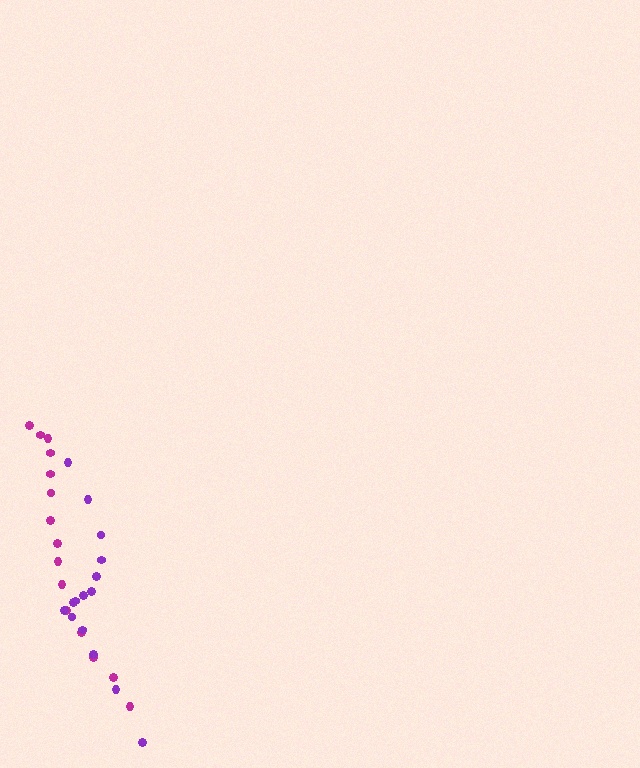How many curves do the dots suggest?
There are 2 distinct paths.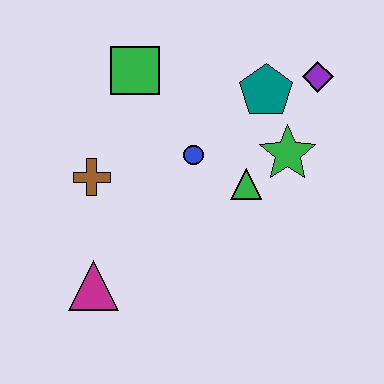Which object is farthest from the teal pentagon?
The magenta triangle is farthest from the teal pentagon.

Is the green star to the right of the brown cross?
Yes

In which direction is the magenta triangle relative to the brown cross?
The magenta triangle is below the brown cross.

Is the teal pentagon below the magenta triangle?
No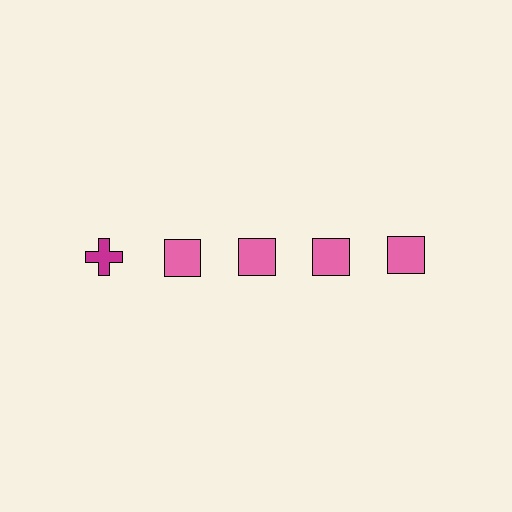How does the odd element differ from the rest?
It differs in both color (magenta instead of pink) and shape (cross instead of square).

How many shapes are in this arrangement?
There are 5 shapes arranged in a grid pattern.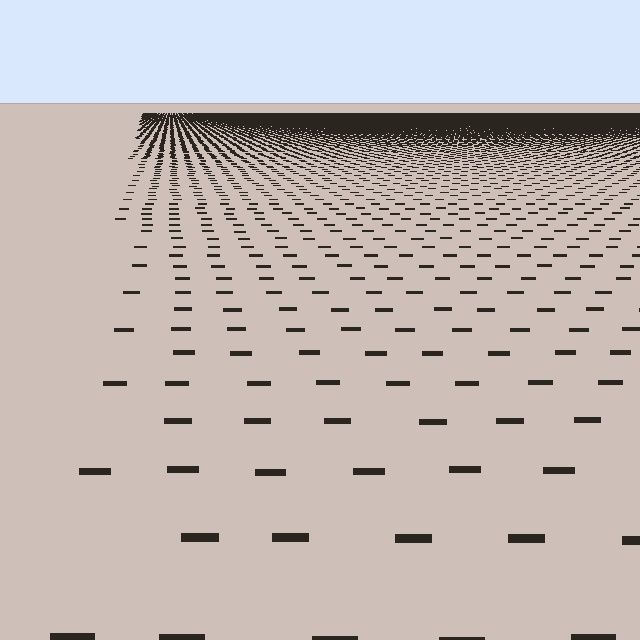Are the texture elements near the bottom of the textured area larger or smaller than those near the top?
Larger. Near the bottom, elements are closer to the viewer and appear at a bigger on-screen size.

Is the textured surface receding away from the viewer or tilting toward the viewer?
The surface is receding away from the viewer. Texture elements get smaller and denser toward the top.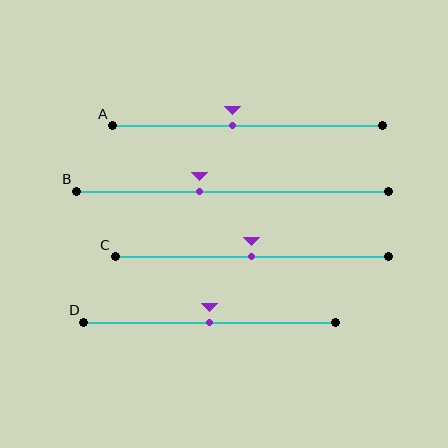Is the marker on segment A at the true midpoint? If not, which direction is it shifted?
No, the marker on segment A is shifted to the left by about 6% of the segment length.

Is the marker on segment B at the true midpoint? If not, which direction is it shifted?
No, the marker on segment B is shifted to the left by about 10% of the segment length.